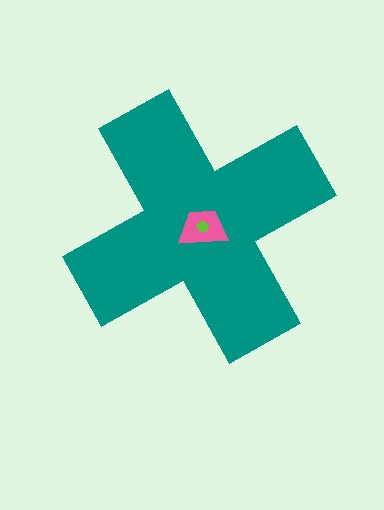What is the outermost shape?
The teal cross.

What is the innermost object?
The lime pentagon.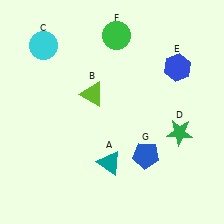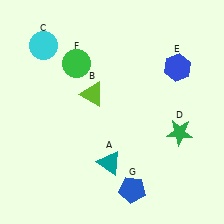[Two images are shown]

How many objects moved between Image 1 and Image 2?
2 objects moved between the two images.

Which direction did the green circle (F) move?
The green circle (F) moved left.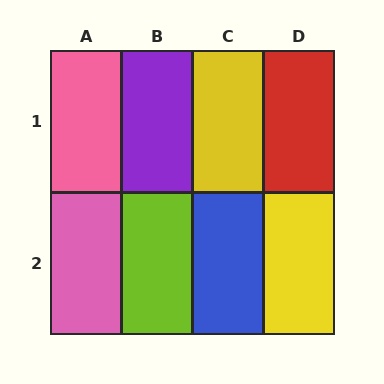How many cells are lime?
1 cell is lime.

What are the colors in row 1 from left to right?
Pink, purple, yellow, red.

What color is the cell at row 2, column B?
Lime.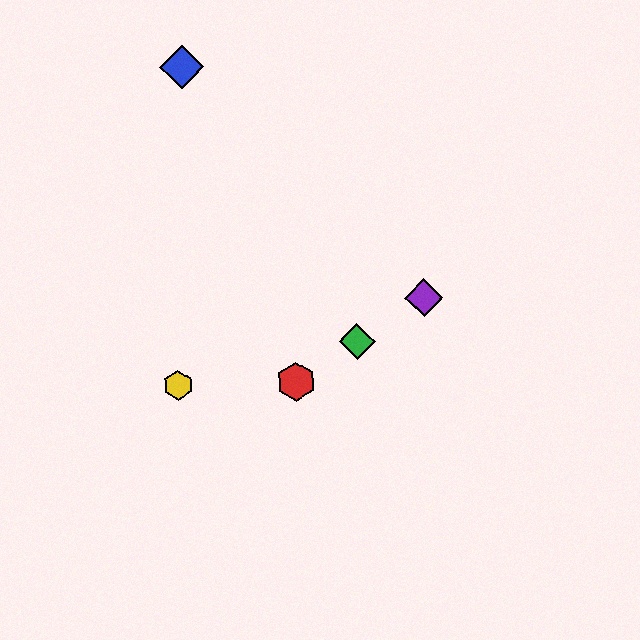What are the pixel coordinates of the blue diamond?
The blue diamond is at (182, 67).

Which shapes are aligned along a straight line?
The red hexagon, the green diamond, the purple diamond are aligned along a straight line.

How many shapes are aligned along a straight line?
3 shapes (the red hexagon, the green diamond, the purple diamond) are aligned along a straight line.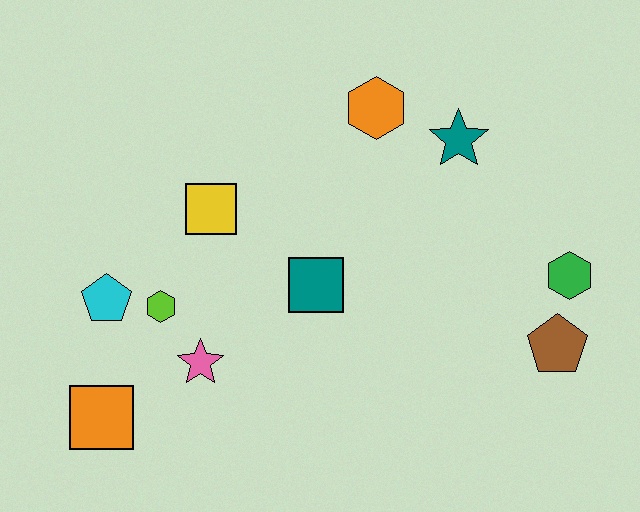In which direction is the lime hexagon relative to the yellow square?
The lime hexagon is below the yellow square.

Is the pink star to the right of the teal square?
No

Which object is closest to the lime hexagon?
The cyan pentagon is closest to the lime hexagon.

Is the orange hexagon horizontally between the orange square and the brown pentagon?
Yes